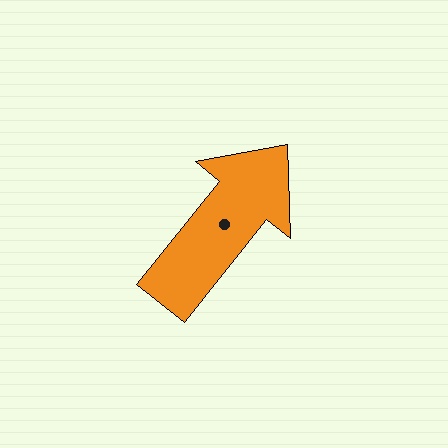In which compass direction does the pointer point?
Northeast.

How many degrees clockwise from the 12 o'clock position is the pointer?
Approximately 39 degrees.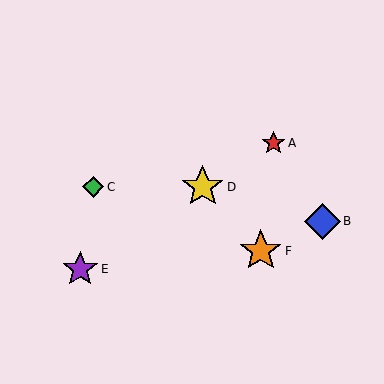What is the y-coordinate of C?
Object C is at y≈187.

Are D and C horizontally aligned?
Yes, both are at y≈187.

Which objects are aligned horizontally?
Objects C, D are aligned horizontally.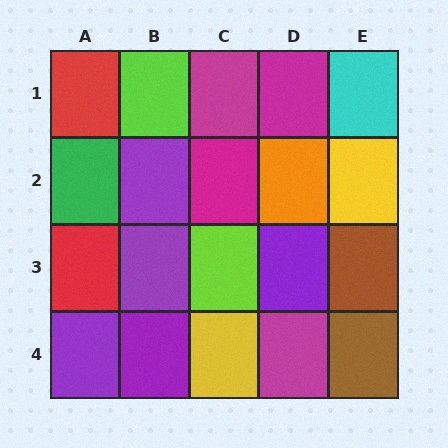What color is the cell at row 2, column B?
Purple.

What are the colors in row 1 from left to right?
Red, lime, magenta, magenta, cyan.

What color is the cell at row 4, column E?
Brown.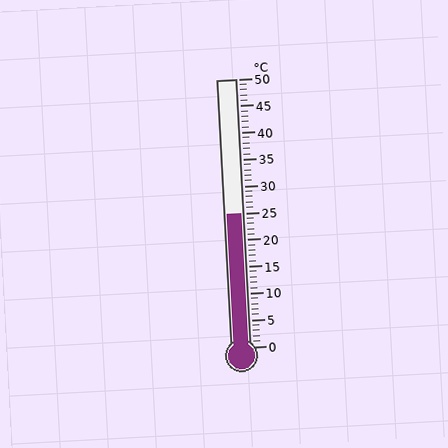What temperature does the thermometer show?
The thermometer shows approximately 25°C.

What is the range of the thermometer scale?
The thermometer scale ranges from 0°C to 50°C.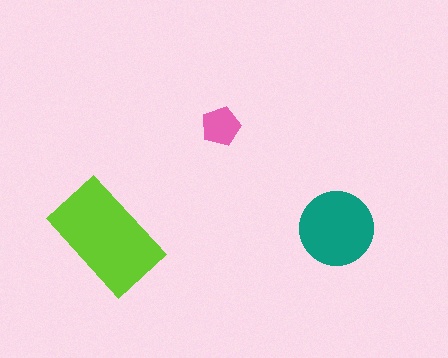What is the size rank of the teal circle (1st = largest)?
2nd.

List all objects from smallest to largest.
The pink pentagon, the teal circle, the lime rectangle.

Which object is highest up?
The pink pentagon is topmost.